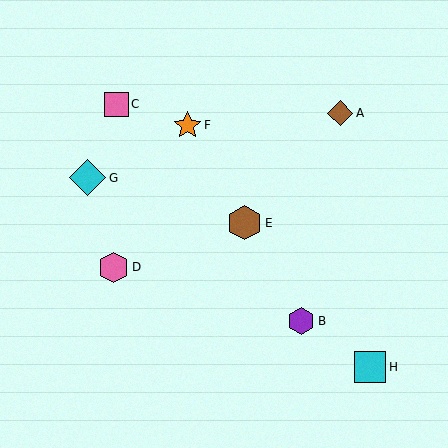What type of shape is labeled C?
Shape C is a pink square.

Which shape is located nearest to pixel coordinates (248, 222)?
The brown hexagon (labeled E) at (245, 223) is nearest to that location.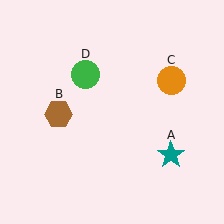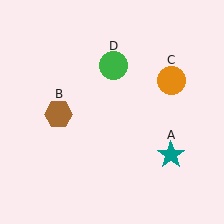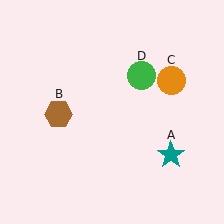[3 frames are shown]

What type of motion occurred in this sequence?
The green circle (object D) rotated clockwise around the center of the scene.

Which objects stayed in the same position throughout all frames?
Teal star (object A) and brown hexagon (object B) and orange circle (object C) remained stationary.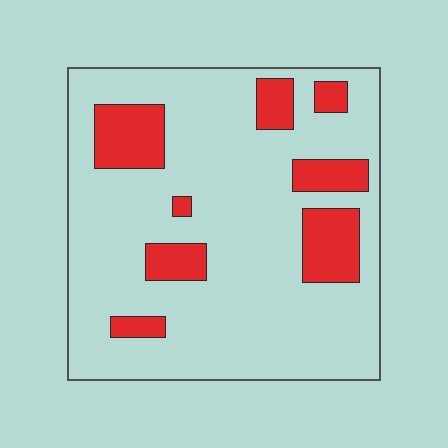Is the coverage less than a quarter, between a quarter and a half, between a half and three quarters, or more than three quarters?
Less than a quarter.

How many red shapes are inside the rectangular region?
8.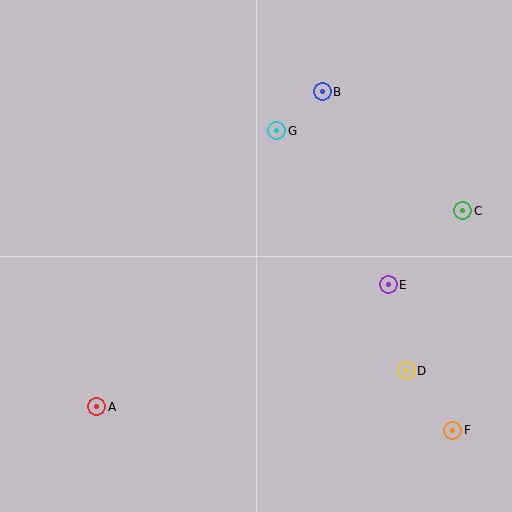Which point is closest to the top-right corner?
Point B is closest to the top-right corner.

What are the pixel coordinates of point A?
Point A is at (97, 407).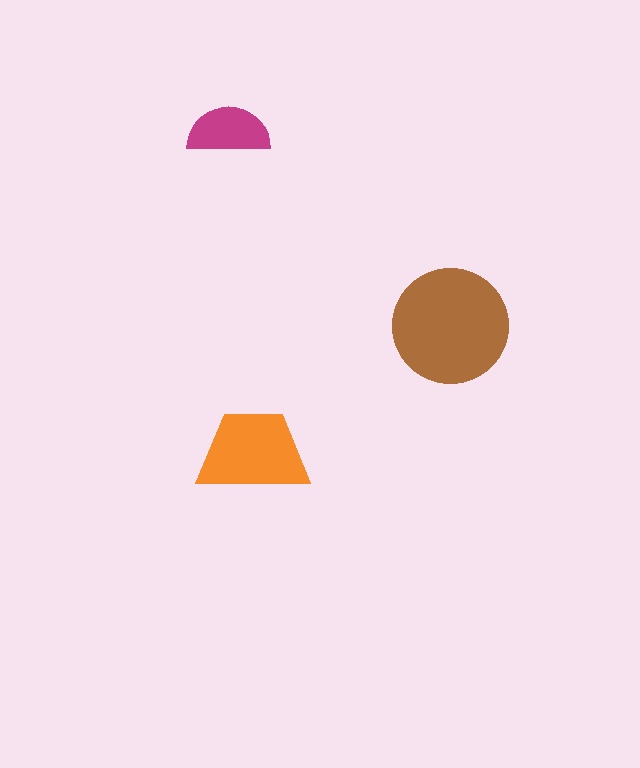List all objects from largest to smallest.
The brown circle, the orange trapezoid, the magenta semicircle.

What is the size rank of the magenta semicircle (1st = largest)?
3rd.